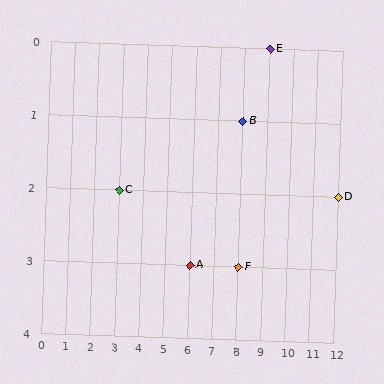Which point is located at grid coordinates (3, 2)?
Point C is at (3, 2).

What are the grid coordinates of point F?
Point F is at grid coordinates (8, 3).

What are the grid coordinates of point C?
Point C is at grid coordinates (3, 2).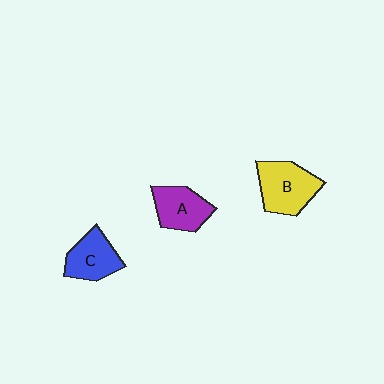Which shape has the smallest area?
Shape C (blue).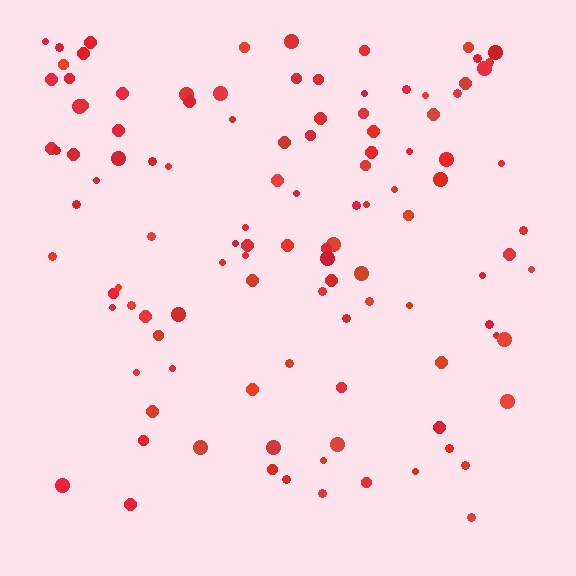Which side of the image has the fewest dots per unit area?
The bottom.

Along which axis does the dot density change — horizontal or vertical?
Vertical.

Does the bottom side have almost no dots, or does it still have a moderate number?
Still a moderate number, just noticeably fewer than the top.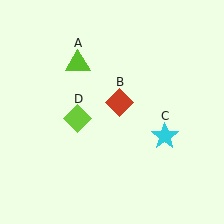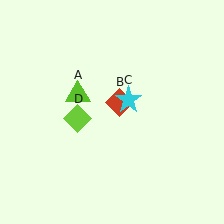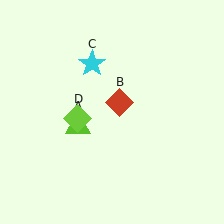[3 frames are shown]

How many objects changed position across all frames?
2 objects changed position: lime triangle (object A), cyan star (object C).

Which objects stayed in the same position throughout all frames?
Red diamond (object B) and lime diamond (object D) remained stationary.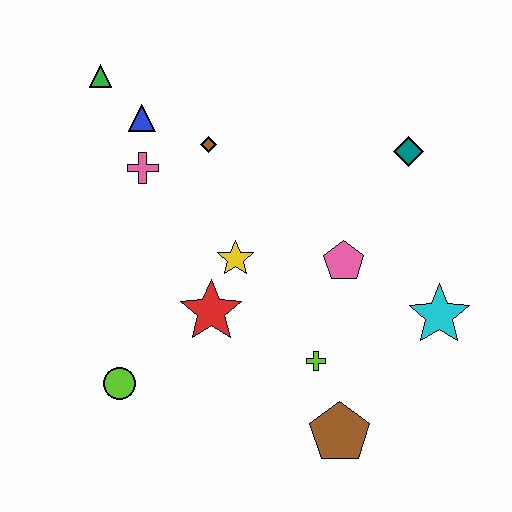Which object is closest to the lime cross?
The brown pentagon is closest to the lime cross.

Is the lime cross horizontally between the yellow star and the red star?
No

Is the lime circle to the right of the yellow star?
No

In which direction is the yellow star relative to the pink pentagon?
The yellow star is to the left of the pink pentagon.